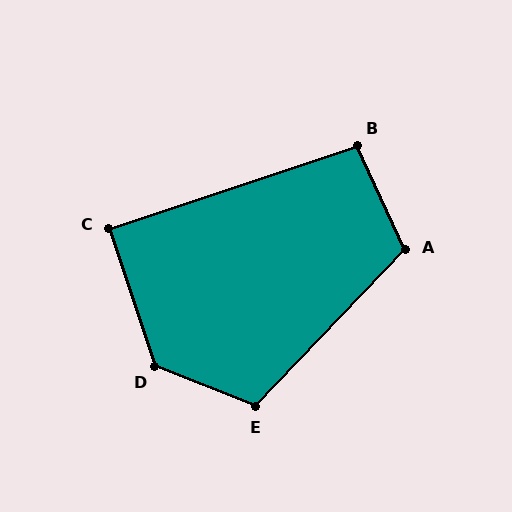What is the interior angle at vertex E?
Approximately 112 degrees (obtuse).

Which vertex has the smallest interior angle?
C, at approximately 90 degrees.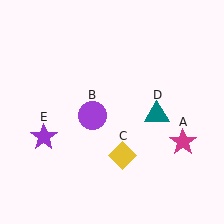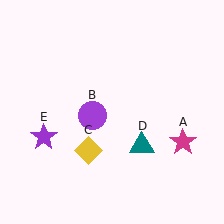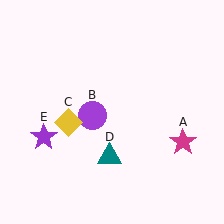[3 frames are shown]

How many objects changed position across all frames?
2 objects changed position: yellow diamond (object C), teal triangle (object D).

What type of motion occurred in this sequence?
The yellow diamond (object C), teal triangle (object D) rotated clockwise around the center of the scene.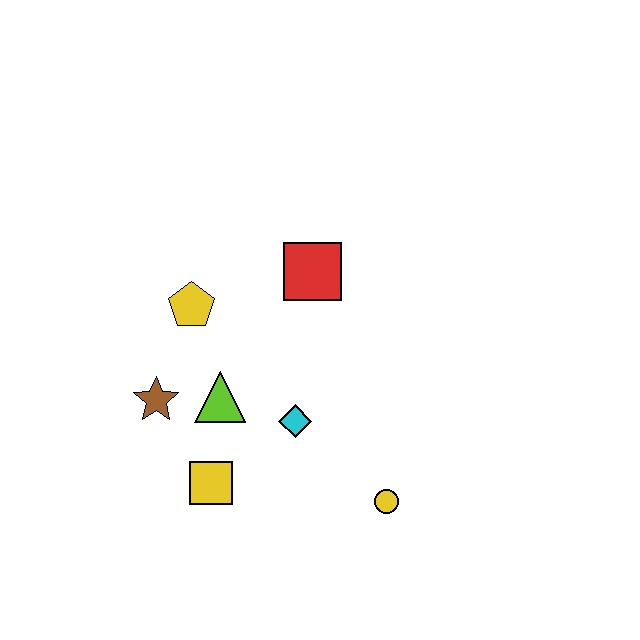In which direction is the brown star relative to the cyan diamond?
The brown star is to the left of the cyan diamond.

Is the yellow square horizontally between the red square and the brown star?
Yes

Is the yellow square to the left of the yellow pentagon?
No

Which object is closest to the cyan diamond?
The lime triangle is closest to the cyan diamond.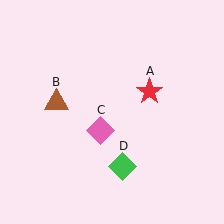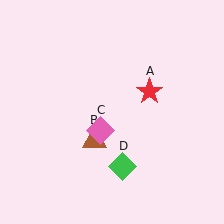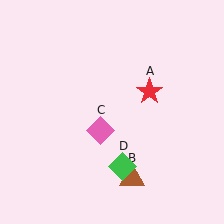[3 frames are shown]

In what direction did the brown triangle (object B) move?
The brown triangle (object B) moved down and to the right.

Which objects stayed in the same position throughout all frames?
Red star (object A) and pink diamond (object C) and green diamond (object D) remained stationary.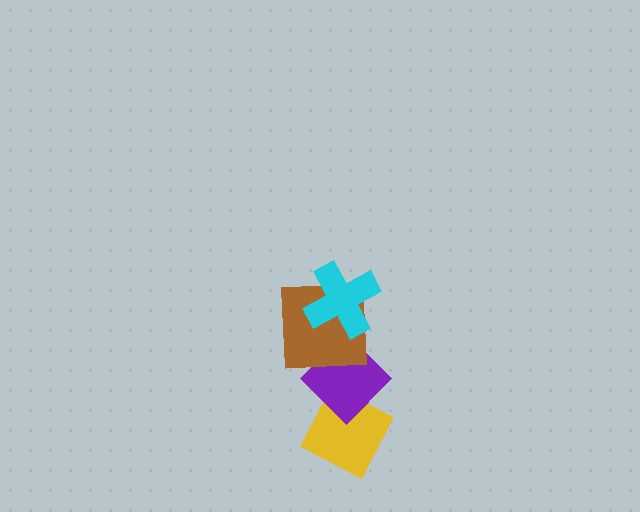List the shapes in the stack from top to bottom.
From top to bottom: the cyan cross, the brown square, the purple diamond, the yellow diamond.